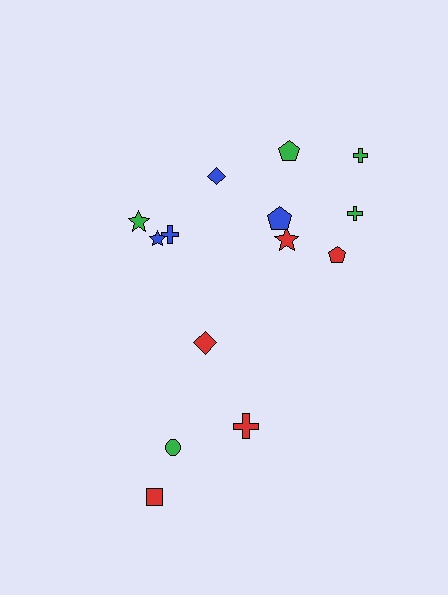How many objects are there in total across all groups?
There are 14 objects.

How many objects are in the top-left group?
There are 3 objects.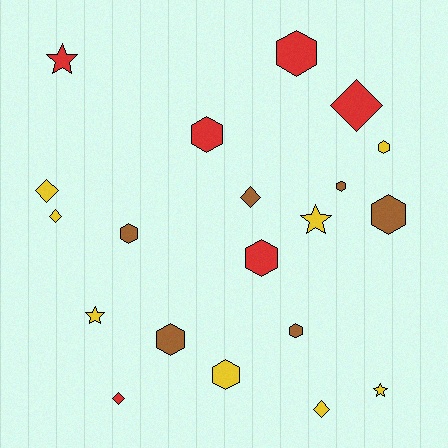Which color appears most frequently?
Yellow, with 8 objects.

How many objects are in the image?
There are 20 objects.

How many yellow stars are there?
There are 3 yellow stars.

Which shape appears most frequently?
Hexagon, with 10 objects.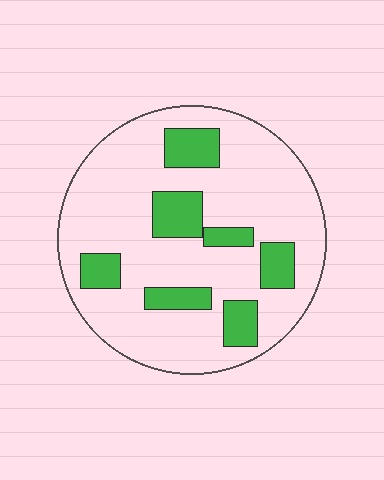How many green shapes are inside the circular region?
7.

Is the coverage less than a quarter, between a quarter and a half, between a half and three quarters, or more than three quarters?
Less than a quarter.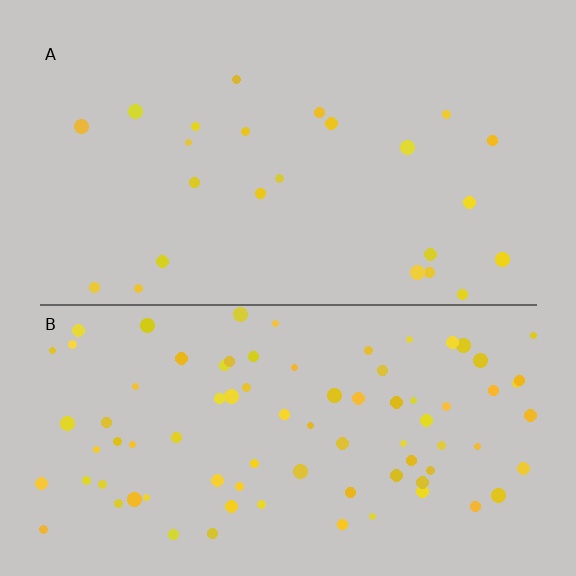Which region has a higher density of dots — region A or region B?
B (the bottom).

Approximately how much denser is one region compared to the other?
Approximately 3.5× — region B over region A.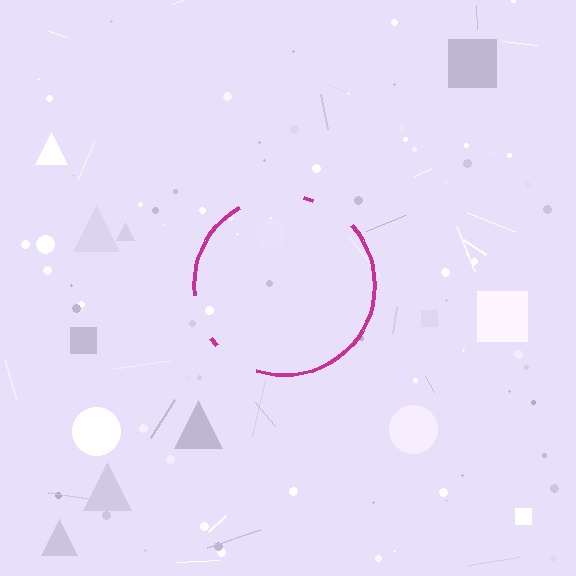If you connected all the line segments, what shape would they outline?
They would outline a circle.